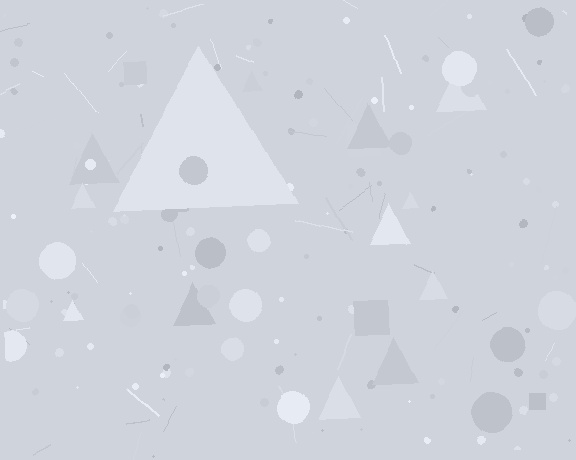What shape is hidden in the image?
A triangle is hidden in the image.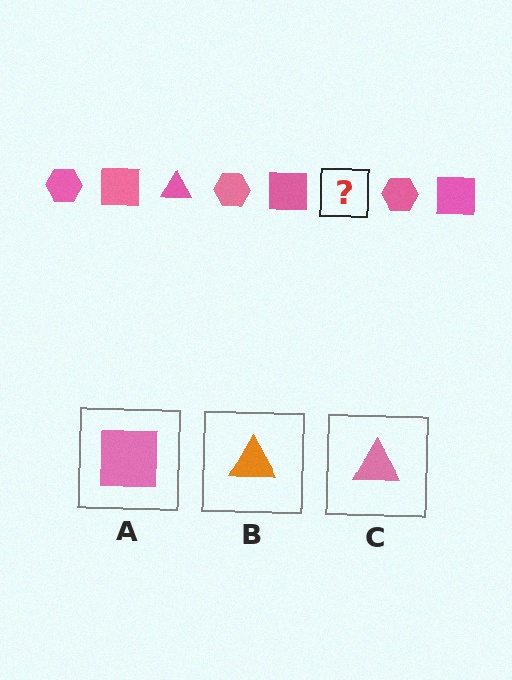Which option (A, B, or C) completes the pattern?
C.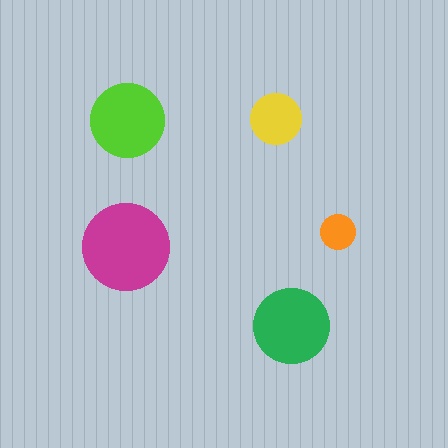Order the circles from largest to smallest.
the magenta one, the green one, the lime one, the yellow one, the orange one.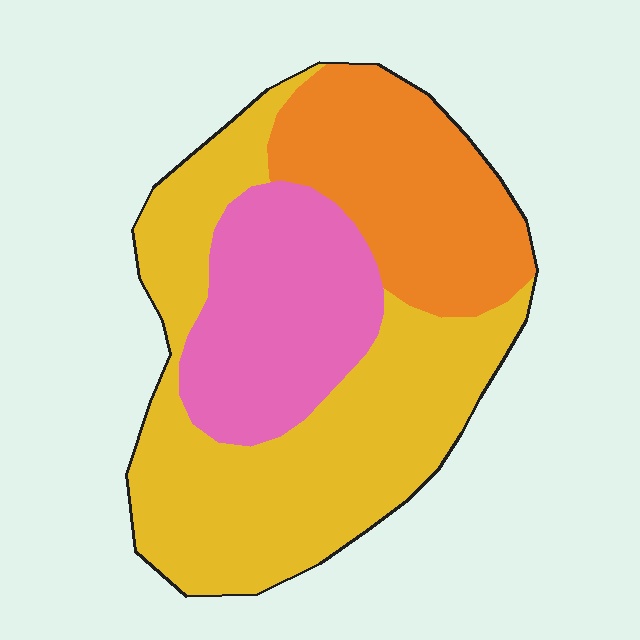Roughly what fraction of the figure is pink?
Pink covers roughly 25% of the figure.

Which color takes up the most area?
Yellow, at roughly 50%.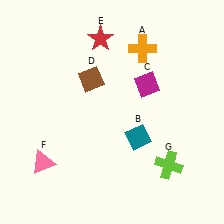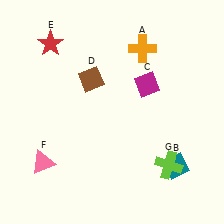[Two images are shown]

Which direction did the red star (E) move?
The red star (E) moved left.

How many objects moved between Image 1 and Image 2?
2 objects moved between the two images.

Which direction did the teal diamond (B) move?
The teal diamond (B) moved right.